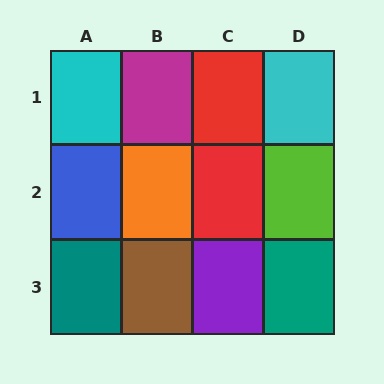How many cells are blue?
1 cell is blue.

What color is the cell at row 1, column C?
Red.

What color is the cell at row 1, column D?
Cyan.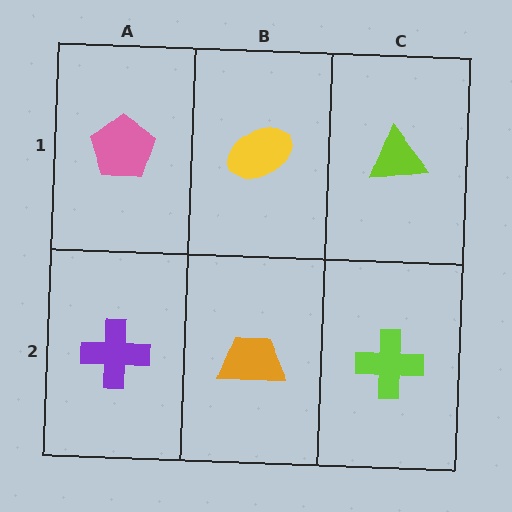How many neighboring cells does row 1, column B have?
3.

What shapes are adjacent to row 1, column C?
A lime cross (row 2, column C), a yellow ellipse (row 1, column B).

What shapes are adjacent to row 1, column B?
An orange trapezoid (row 2, column B), a pink pentagon (row 1, column A), a lime triangle (row 1, column C).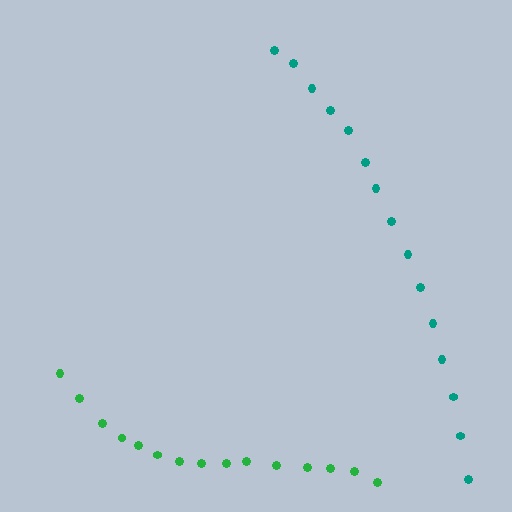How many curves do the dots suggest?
There are 2 distinct paths.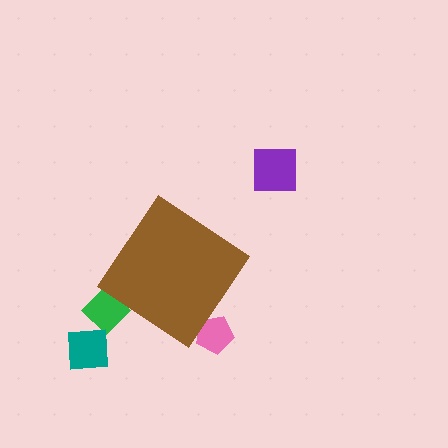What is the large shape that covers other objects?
A brown diamond.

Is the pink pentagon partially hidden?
Yes, the pink pentagon is partially hidden behind the brown diamond.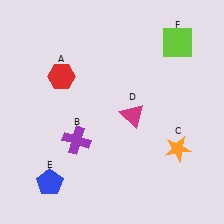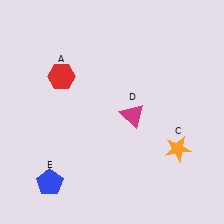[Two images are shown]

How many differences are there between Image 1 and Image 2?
There are 2 differences between the two images.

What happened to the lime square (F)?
The lime square (F) was removed in Image 2. It was in the top-right area of Image 1.